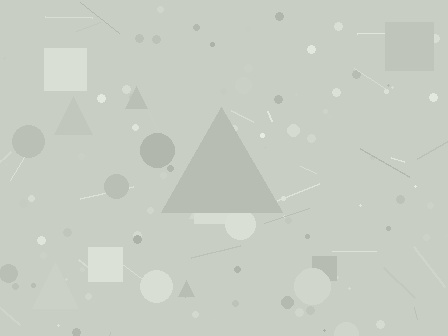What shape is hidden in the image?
A triangle is hidden in the image.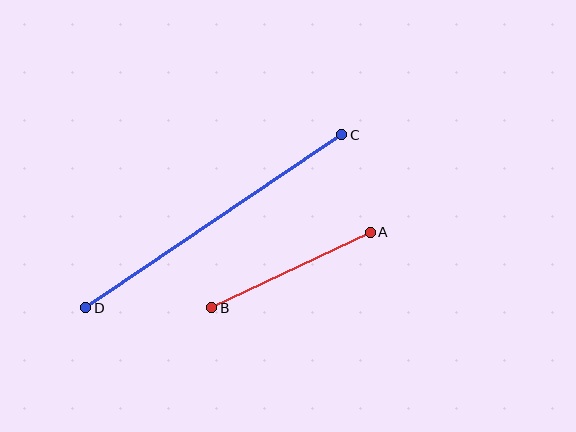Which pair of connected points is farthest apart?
Points C and D are farthest apart.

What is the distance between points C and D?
The distance is approximately 309 pixels.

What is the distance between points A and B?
The distance is approximately 176 pixels.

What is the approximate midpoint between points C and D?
The midpoint is at approximately (214, 221) pixels.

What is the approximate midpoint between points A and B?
The midpoint is at approximately (291, 270) pixels.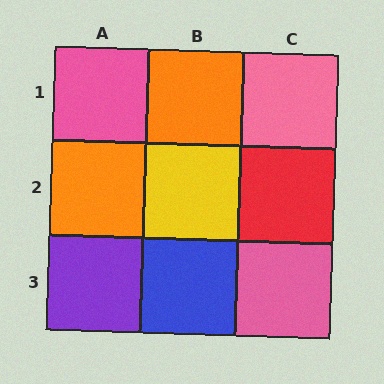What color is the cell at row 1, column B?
Orange.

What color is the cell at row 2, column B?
Yellow.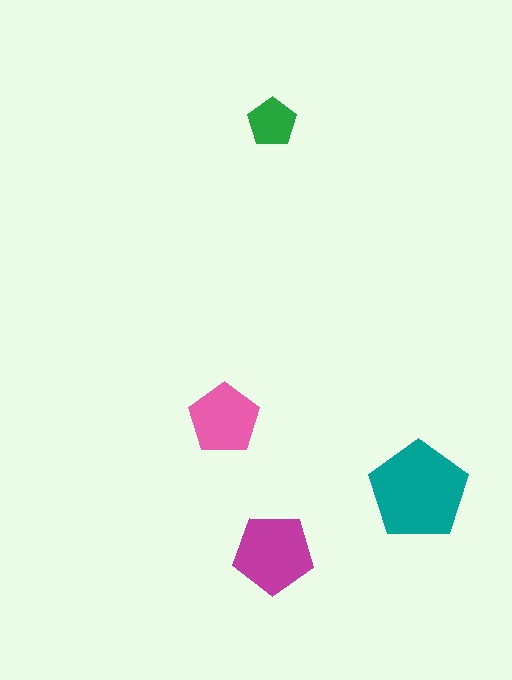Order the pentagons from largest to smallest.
the teal one, the magenta one, the pink one, the green one.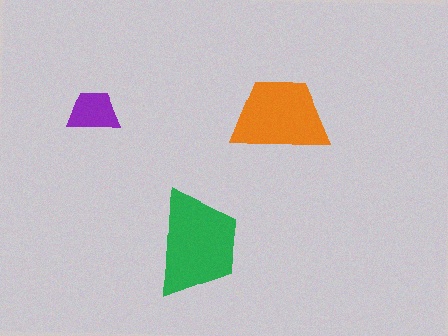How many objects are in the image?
There are 3 objects in the image.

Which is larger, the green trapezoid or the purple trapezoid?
The green one.